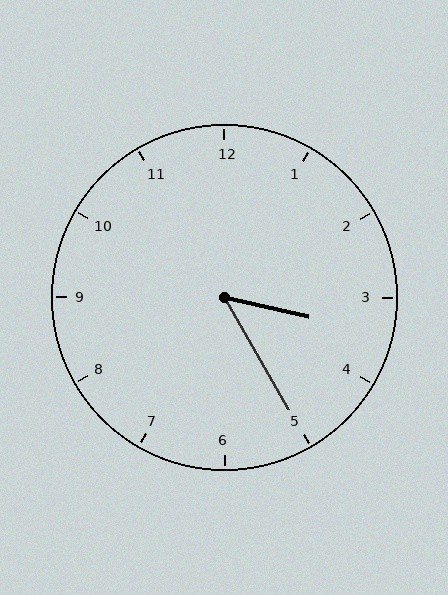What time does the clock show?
3:25.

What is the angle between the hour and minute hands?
Approximately 48 degrees.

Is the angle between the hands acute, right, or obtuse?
It is acute.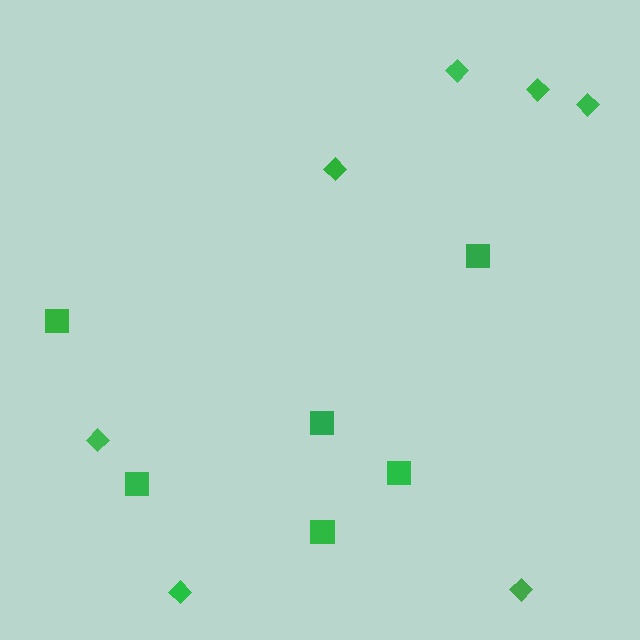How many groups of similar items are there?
There are 2 groups: one group of diamonds (7) and one group of squares (6).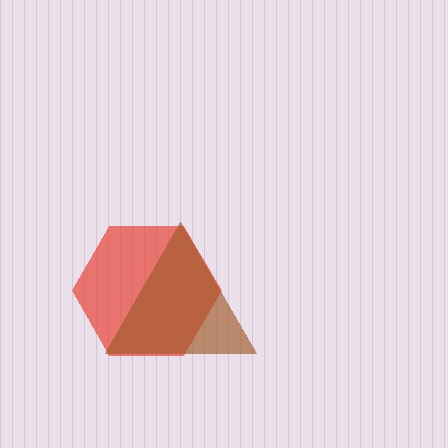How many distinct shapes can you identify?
There are 2 distinct shapes: a red hexagon, a brown triangle.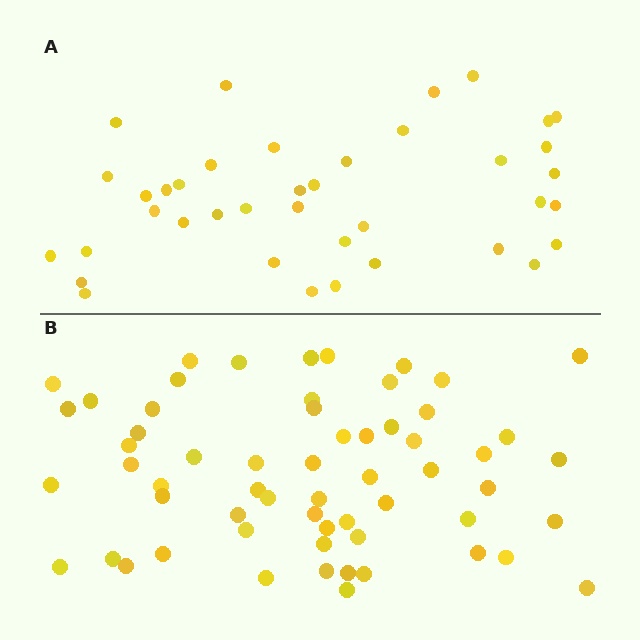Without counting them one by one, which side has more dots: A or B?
Region B (the bottom region) has more dots.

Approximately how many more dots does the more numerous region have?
Region B has approximately 20 more dots than region A.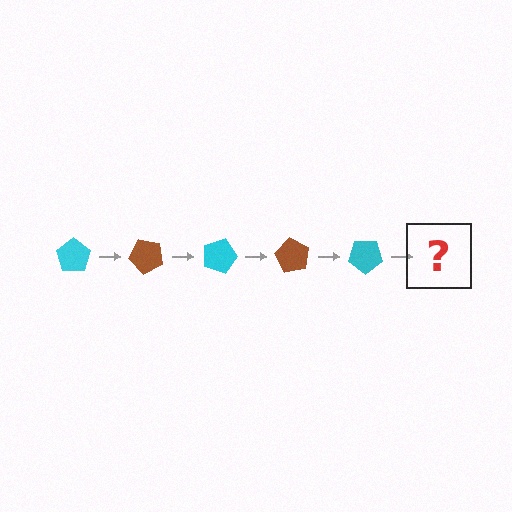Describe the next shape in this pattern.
It should be a brown pentagon, rotated 225 degrees from the start.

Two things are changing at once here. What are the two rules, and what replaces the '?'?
The two rules are that it rotates 45 degrees each step and the color cycles through cyan and brown. The '?' should be a brown pentagon, rotated 225 degrees from the start.